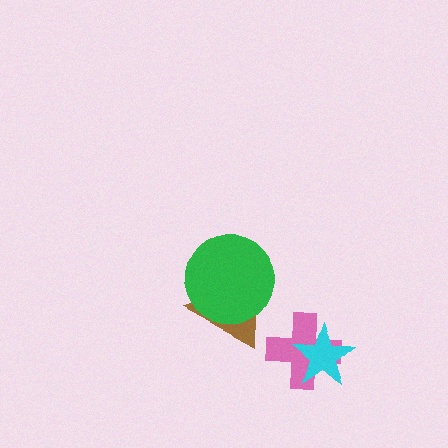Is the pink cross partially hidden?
Yes, it is partially covered by another shape.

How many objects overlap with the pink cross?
1 object overlaps with the pink cross.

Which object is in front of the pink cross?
The cyan star is in front of the pink cross.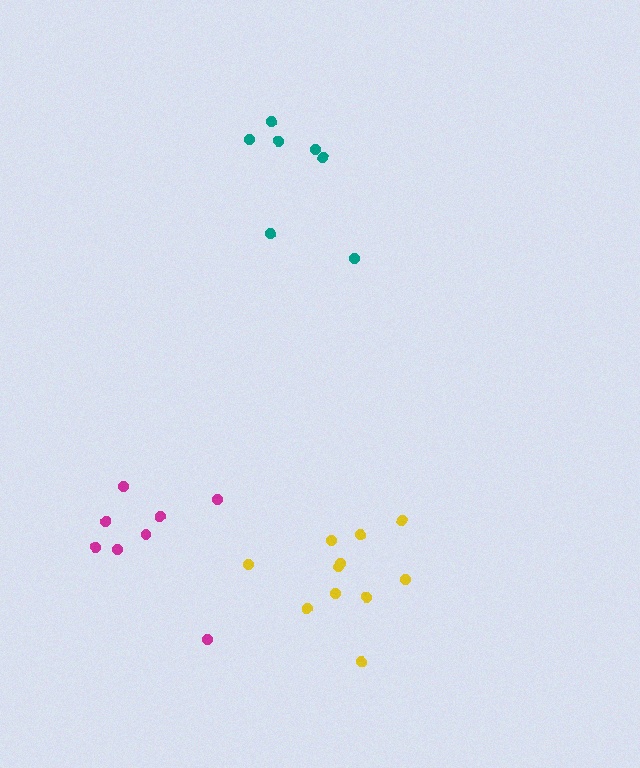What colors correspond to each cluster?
The clusters are colored: yellow, teal, magenta.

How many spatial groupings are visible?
There are 3 spatial groupings.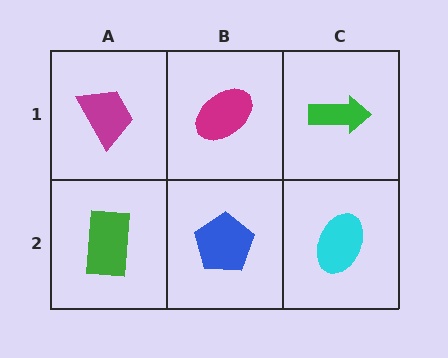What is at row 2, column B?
A blue pentagon.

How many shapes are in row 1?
3 shapes.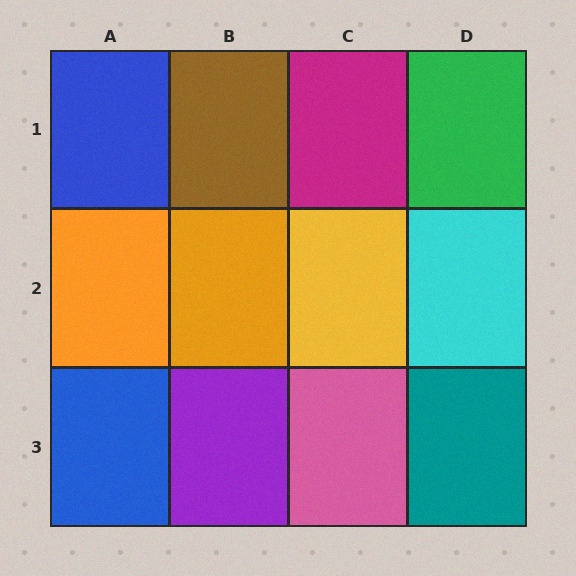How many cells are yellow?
1 cell is yellow.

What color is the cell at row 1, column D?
Green.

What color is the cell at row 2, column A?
Orange.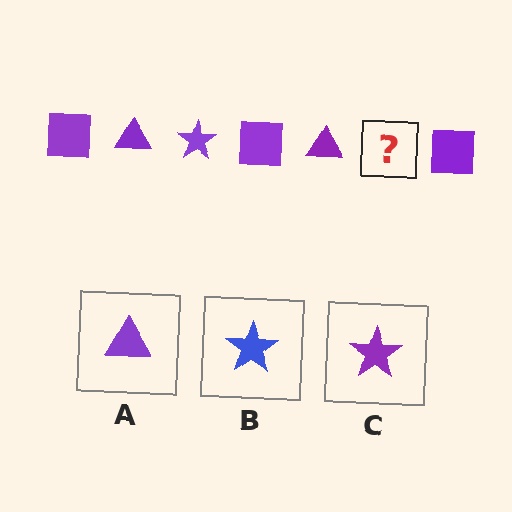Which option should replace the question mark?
Option C.